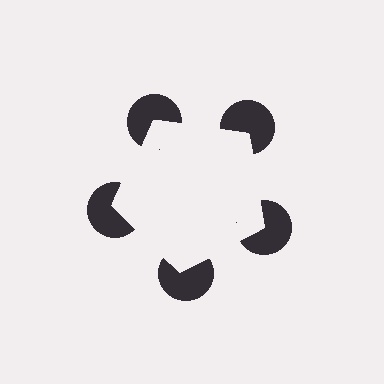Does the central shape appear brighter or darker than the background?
It typically appears slightly brighter than the background, even though no actual brightness change is drawn.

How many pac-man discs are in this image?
There are 5 — one at each vertex of the illusory pentagon.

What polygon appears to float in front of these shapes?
An illusory pentagon — its edges are inferred from the aligned wedge cuts in the pac-man discs, not physically drawn.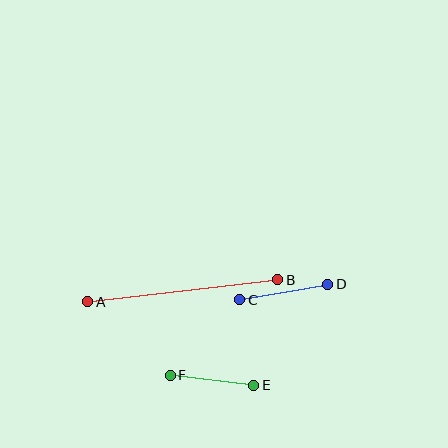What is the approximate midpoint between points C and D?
The midpoint is at approximately (284, 292) pixels.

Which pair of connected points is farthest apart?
Points A and B are farthest apart.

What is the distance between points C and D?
The distance is approximately 90 pixels.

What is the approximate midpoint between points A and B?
The midpoint is at approximately (183, 291) pixels.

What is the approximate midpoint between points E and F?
The midpoint is at approximately (212, 380) pixels.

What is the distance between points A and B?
The distance is approximately 192 pixels.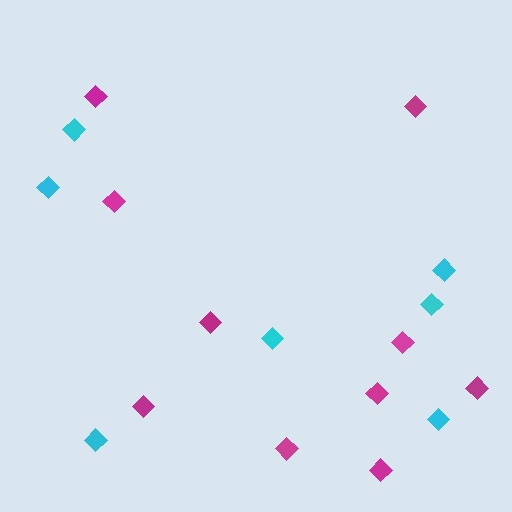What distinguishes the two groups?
There are 2 groups: one group of cyan diamonds (7) and one group of magenta diamonds (10).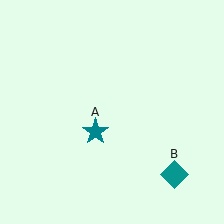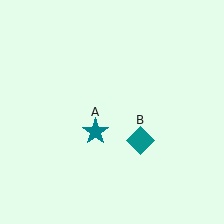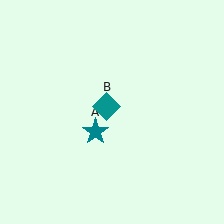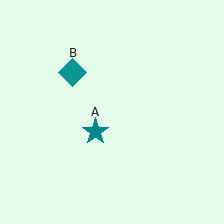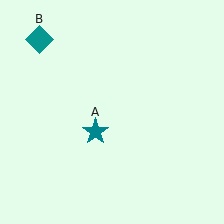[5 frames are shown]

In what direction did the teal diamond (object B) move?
The teal diamond (object B) moved up and to the left.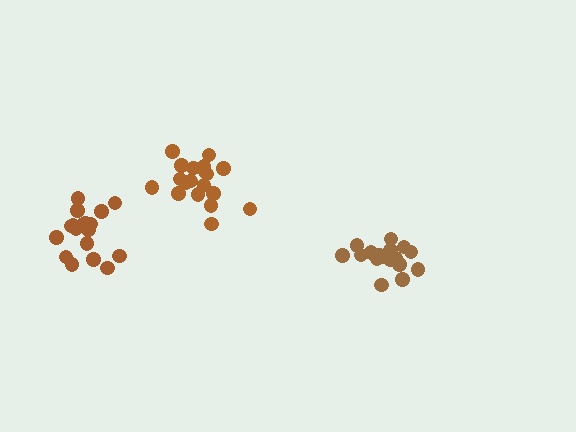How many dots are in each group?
Group 1: 19 dots, Group 2: 18 dots, Group 3: 17 dots (54 total).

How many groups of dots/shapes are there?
There are 3 groups.